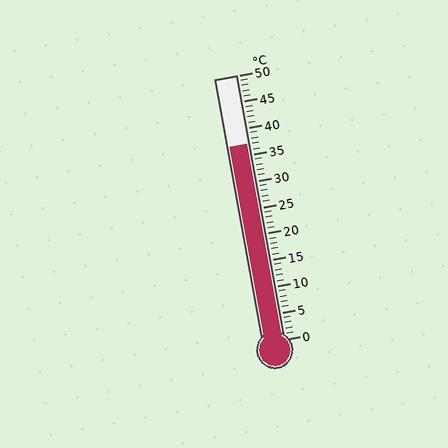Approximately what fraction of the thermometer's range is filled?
The thermometer is filled to approximately 75% of its range.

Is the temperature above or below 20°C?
The temperature is above 20°C.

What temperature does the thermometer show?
The thermometer shows approximately 37°C.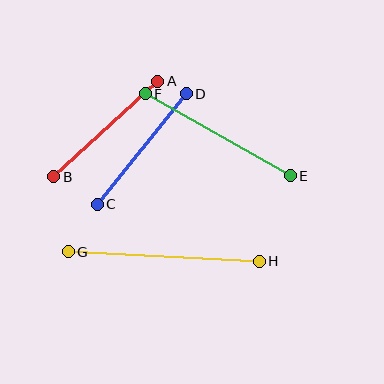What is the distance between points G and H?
The distance is approximately 191 pixels.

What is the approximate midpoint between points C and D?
The midpoint is at approximately (142, 149) pixels.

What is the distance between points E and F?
The distance is approximately 167 pixels.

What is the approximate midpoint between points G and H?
The midpoint is at approximately (164, 257) pixels.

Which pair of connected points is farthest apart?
Points G and H are farthest apart.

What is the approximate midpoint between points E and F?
The midpoint is at approximately (218, 135) pixels.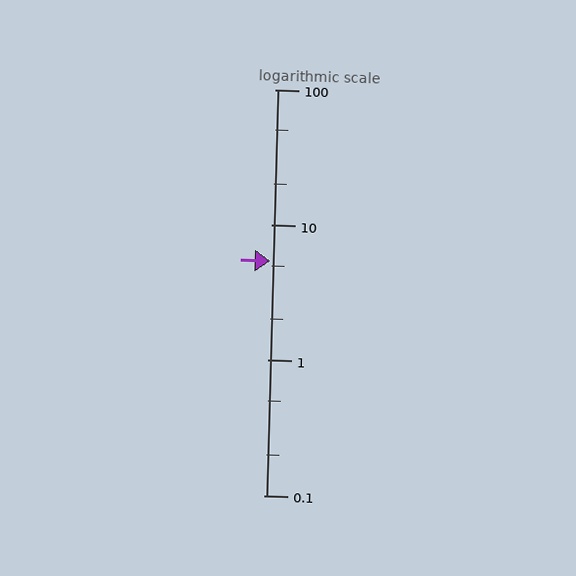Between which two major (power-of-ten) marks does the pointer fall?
The pointer is between 1 and 10.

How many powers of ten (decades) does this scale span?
The scale spans 3 decades, from 0.1 to 100.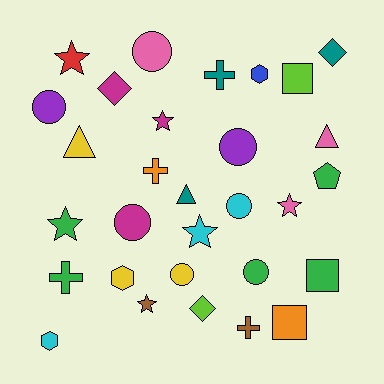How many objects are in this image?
There are 30 objects.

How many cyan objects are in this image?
There are 3 cyan objects.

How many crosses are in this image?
There are 4 crosses.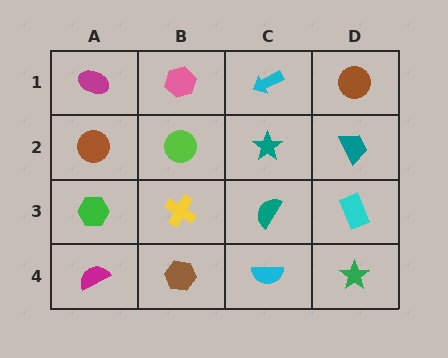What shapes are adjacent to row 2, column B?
A pink hexagon (row 1, column B), a yellow cross (row 3, column B), a brown circle (row 2, column A), a teal star (row 2, column C).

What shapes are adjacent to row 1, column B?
A lime circle (row 2, column B), a magenta ellipse (row 1, column A), a cyan arrow (row 1, column C).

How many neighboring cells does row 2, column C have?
4.